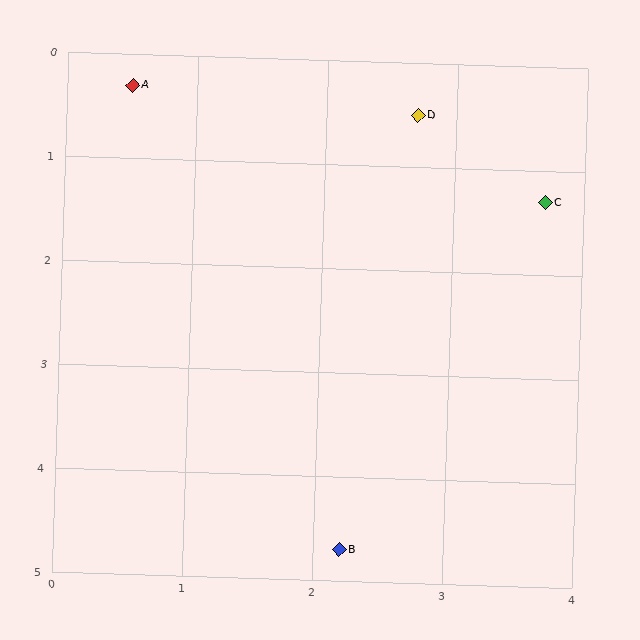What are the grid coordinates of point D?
Point D is at approximately (2.7, 0.5).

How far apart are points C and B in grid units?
Points C and B are about 3.7 grid units apart.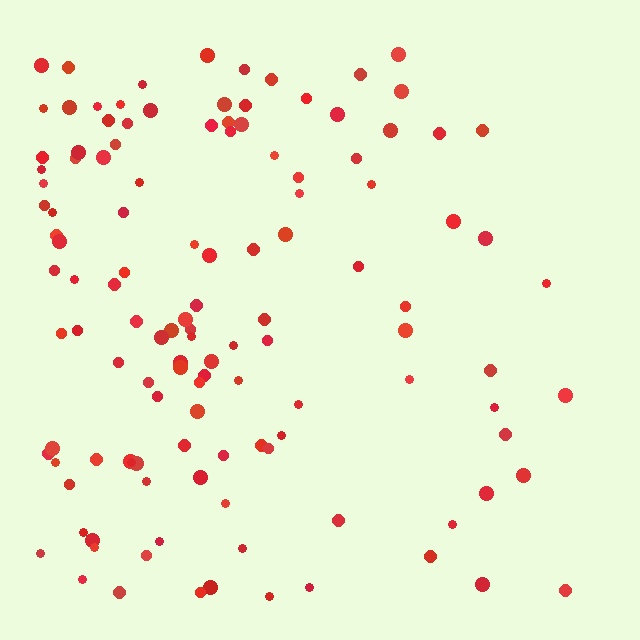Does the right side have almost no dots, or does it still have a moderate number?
Still a moderate number, just noticeably fewer than the left.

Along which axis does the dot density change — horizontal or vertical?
Horizontal.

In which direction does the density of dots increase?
From right to left, with the left side densest.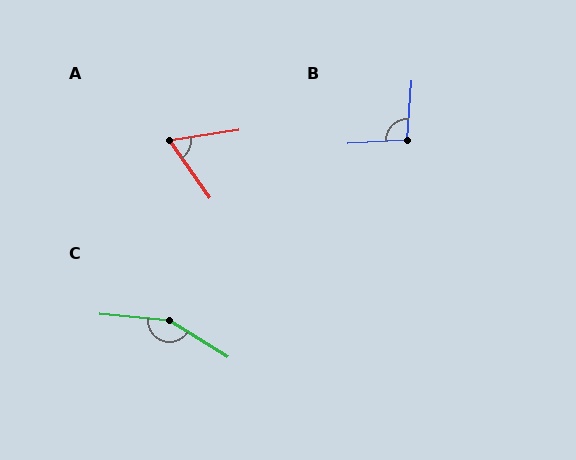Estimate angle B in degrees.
Approximately 97 degrees.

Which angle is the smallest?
A, at approximately 63 degrees.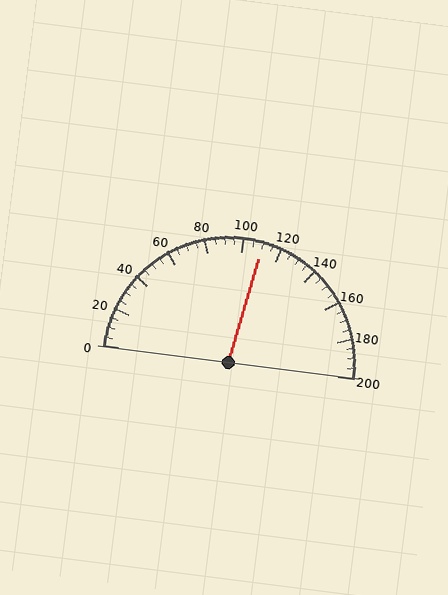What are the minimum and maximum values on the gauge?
The gauge ranges from 0 to 200.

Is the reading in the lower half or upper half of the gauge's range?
The reading is in the upper half of the range (0 to 200).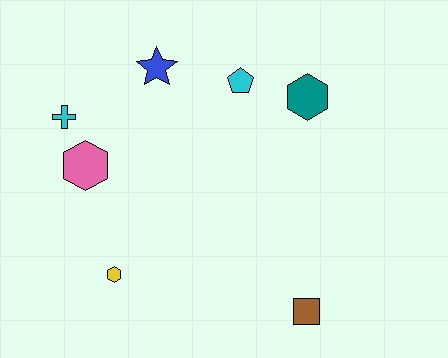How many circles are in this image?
There are no circles.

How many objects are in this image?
There are 7 objects.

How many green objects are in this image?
There are no green objects.